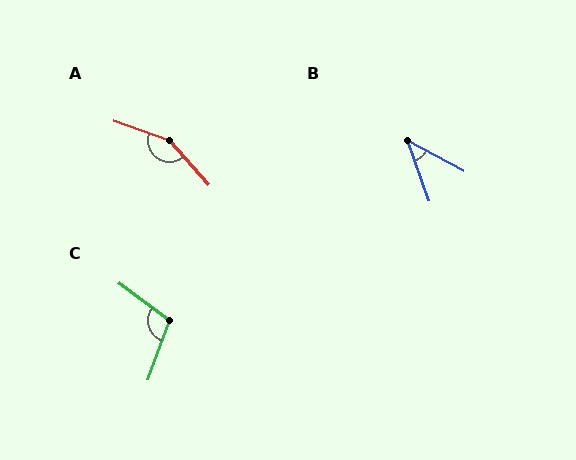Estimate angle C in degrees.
Approximately 106 degrees.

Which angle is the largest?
A, at approximately 151 degrees.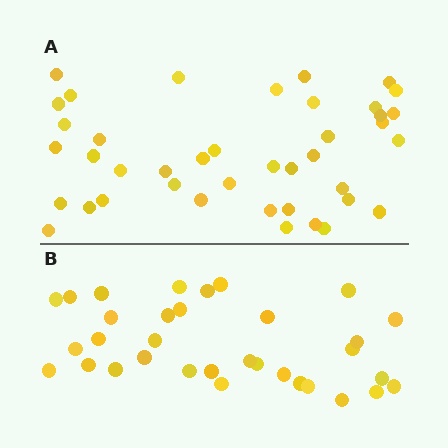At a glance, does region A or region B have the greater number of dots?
Region A (the top region) has more dots.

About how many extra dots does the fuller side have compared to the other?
Region A has roughly 8 or so more dots than region B.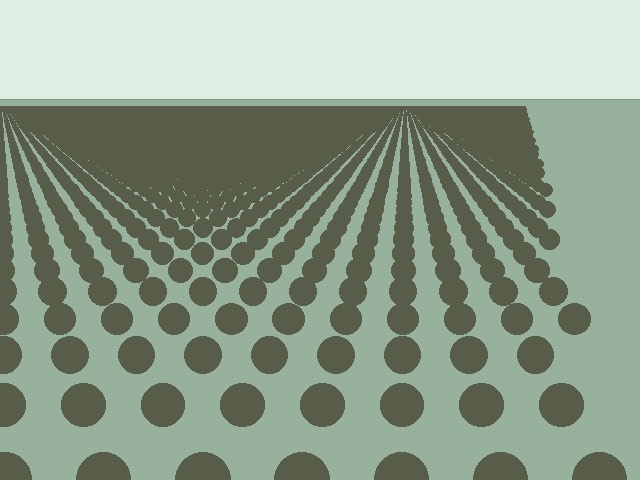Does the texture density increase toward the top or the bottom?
Density increases toward the top.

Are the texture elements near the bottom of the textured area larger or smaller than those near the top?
Larger. Near the bottom, elements are closer to the viewer and appear at a bigger on-screen size.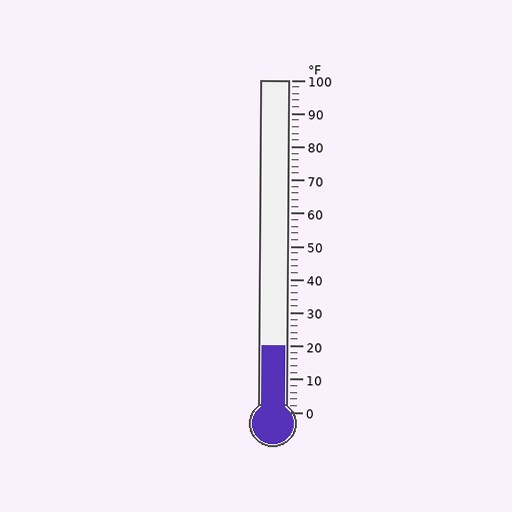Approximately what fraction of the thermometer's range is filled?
The thermometer is filled to approximately 20% of its range.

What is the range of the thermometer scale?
The thermometer scale ranges from 0°F to 100°F.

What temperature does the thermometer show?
The thermometer shows approximately 20°F.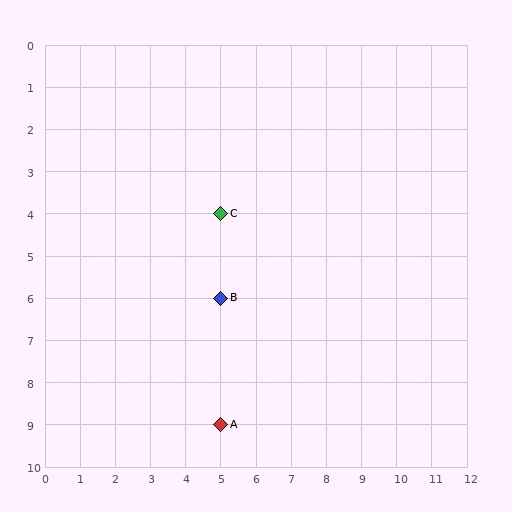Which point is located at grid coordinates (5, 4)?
Point C is at (5, 4).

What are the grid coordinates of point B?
Point B is at grid coordinates (5, 6).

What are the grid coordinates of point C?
Point C is at grid coordinates (5, 4).